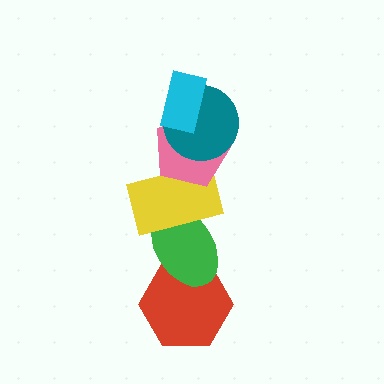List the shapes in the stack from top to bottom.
From top to bottom: the cyan rectangle, the teal circle, the pink pentagon, the yellow rectangle, the green ellipse, the red hexagon.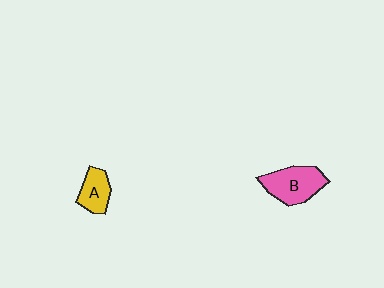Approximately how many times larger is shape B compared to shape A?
Approximately 1.6 times.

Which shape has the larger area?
Shape B (pink).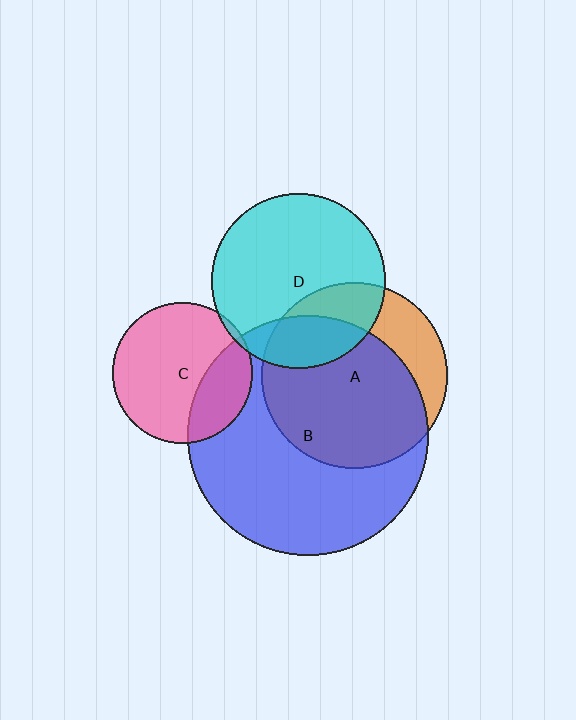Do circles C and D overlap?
Yes.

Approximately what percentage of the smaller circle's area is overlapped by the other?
Approximately 5%.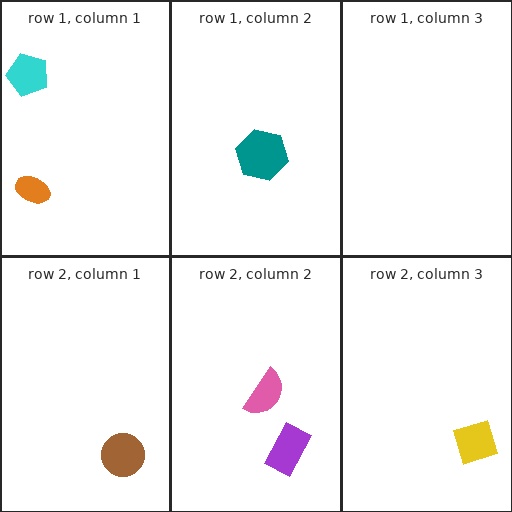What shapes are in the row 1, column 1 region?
The orange ellipse, the cyan pentagon.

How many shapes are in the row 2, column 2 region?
2.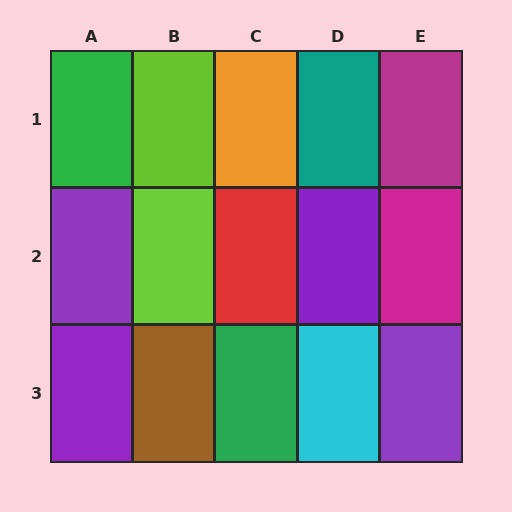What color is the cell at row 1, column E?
Magenta.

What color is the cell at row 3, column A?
Purple.